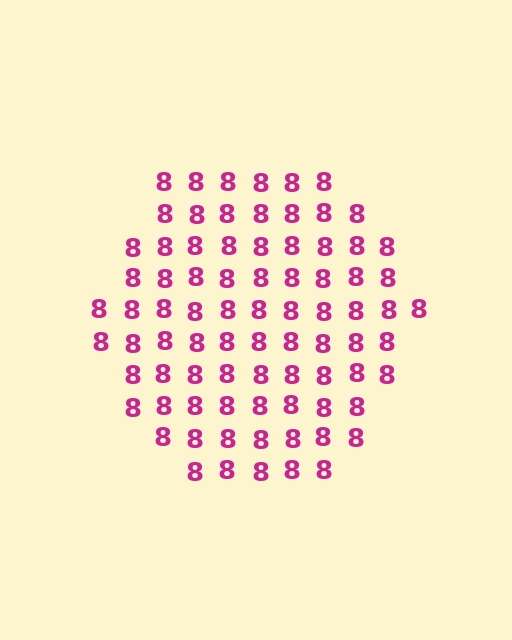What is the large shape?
The large shape is a hexagon.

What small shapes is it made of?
It is made of small digit 8's.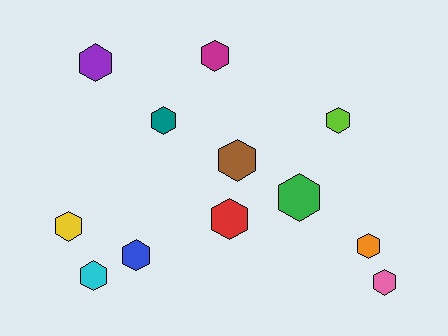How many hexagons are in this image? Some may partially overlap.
There are 12 hexagons.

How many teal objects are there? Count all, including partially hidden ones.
There is 1 teal object.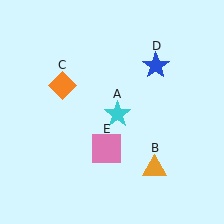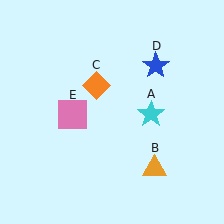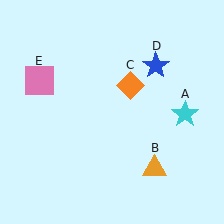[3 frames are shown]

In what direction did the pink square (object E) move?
The pink square (object E) moved up and to the left.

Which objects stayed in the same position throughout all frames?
Orange triangle (object B) and blue star (object D) remained stationary.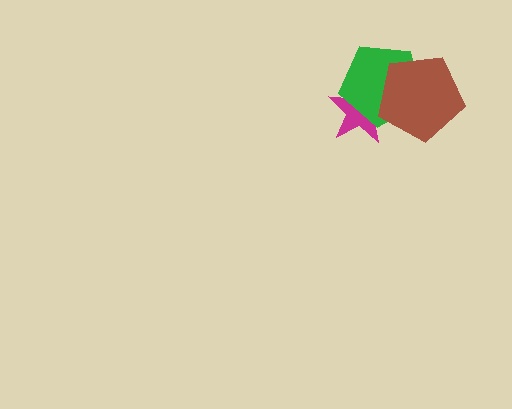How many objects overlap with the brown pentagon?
2 objects overlap with the brown pentagon.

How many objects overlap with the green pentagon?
2 objects overlap with the green pentagon.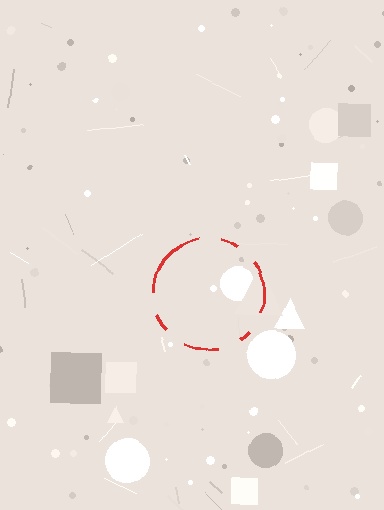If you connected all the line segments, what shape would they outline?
They would outline a circle.